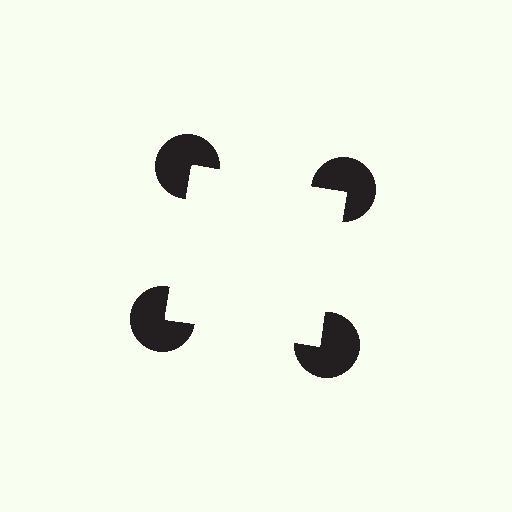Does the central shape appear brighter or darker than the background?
It typically appears slightly brighter than the background, even though no actual brightness change is drawn.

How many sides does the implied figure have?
4 sides.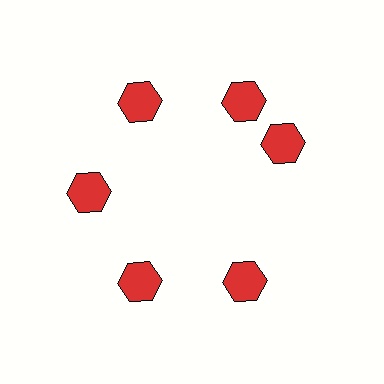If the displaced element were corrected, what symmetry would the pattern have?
It would have 6-fold rotational symmetry — the pattern would map onto itself every 60 degrees.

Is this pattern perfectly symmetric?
No. The 6 red hexagons are arranged in a ring, but one element near the 3 o'clock position is rotated out of alignment along the ring, breaking the 6-fold rotational symmetry.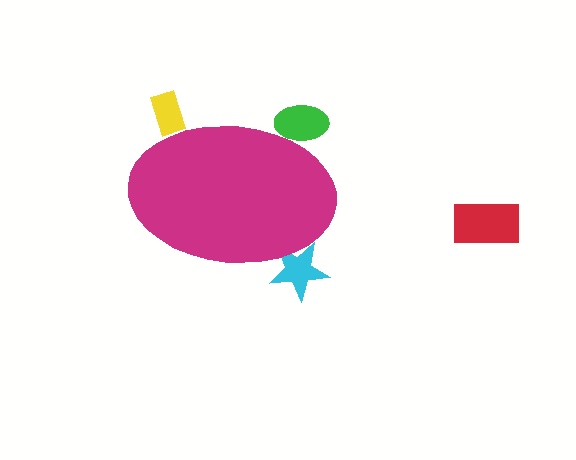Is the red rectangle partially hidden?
No, the red rectangle is fully visible.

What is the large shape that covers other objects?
A magenta ellipse.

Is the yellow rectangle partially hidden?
Yes, the yellow rectangle is partially hidden behind the magenta ellipse.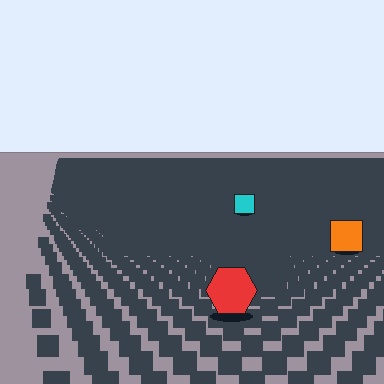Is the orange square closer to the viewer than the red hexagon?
No. The red hexagon is closer — you can tell from the texture gradient: the ground texture is coarser near it.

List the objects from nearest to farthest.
From nearest to farthest: the red hexagon, the orange square, the cyan square.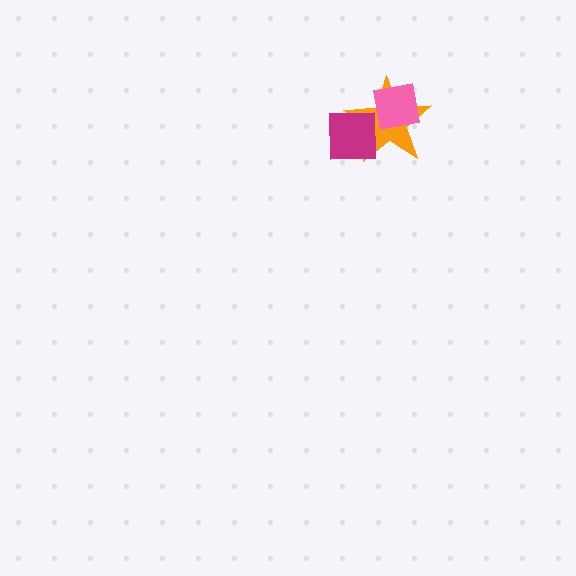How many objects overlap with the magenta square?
2 objects overlap with the magenta square.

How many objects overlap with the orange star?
2 objects overlap with the orange star.